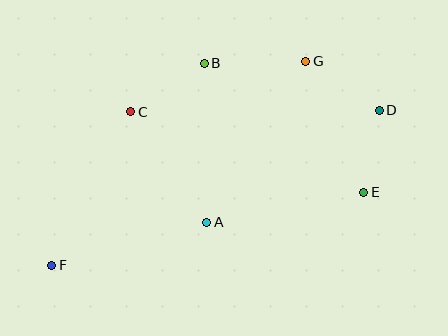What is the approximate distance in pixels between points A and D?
The distance between A and D is approximately 206 pixels.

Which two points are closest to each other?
Points D and E are closest to each other.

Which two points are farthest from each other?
Points D and F are farthest from each other.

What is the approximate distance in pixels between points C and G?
The distance between C and G is approximately 182 pixels.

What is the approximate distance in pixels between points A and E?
The distance between A and E is approximately 160 pixels.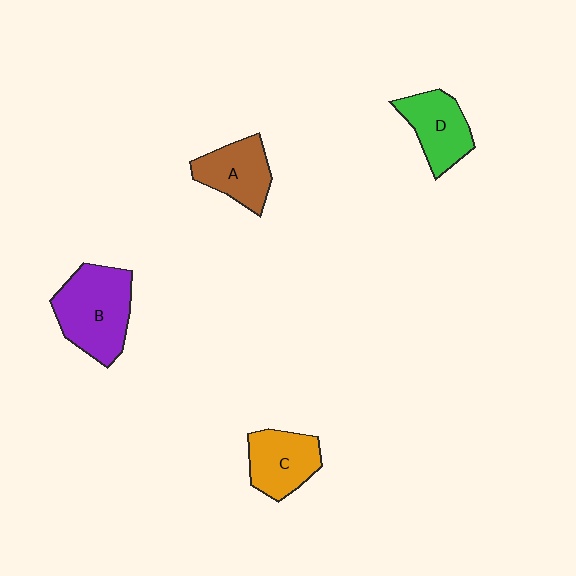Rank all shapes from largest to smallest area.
From largest to smallest: B (purple), C (orange), D (green), A (brown).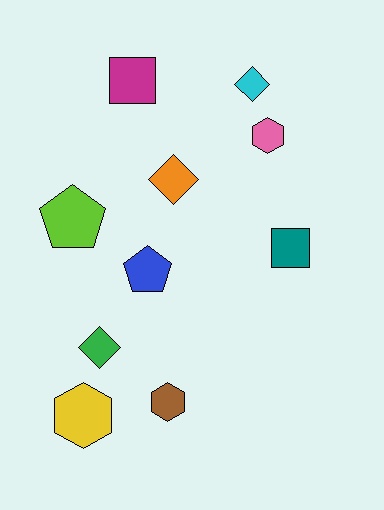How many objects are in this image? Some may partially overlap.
There are 10 objects.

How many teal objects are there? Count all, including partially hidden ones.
There is 1 teal object.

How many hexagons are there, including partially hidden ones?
There are 3 hexagons.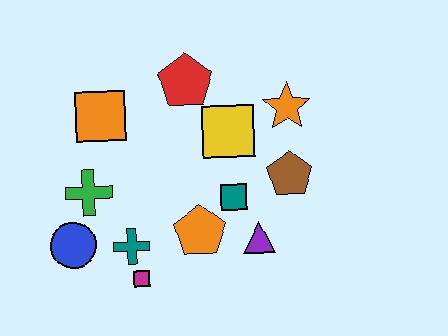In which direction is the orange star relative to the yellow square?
The orange star is to the right of the yellow square.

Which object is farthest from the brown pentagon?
The blue circle is farthest from the brown pentagon.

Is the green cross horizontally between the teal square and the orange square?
No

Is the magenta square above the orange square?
No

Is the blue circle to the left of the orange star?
Yes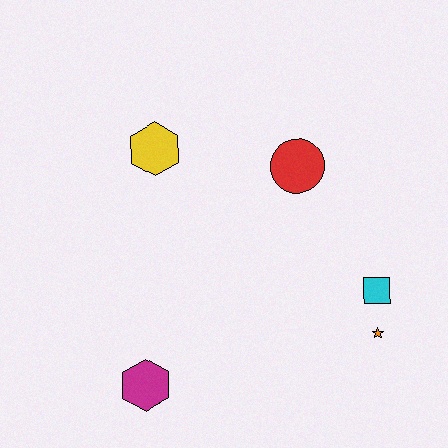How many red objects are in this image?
There is 1 red object.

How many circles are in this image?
There is 1 circle.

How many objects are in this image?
There are 5 objects.